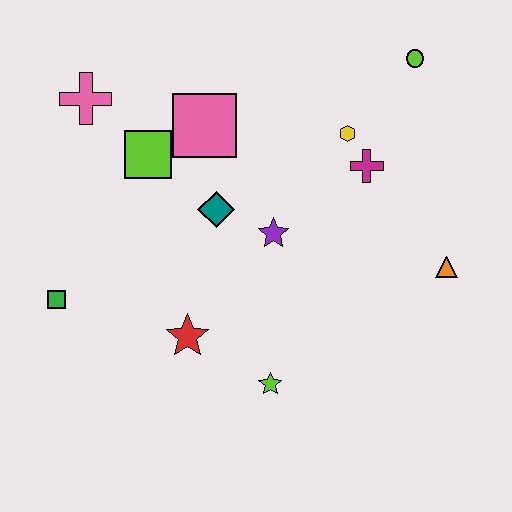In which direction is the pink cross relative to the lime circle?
The pink cross is to the left of the lime circle.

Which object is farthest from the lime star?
The lime circle is farthest from the lime star.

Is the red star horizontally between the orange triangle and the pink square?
No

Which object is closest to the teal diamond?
The purple star is closest to the teal diamond.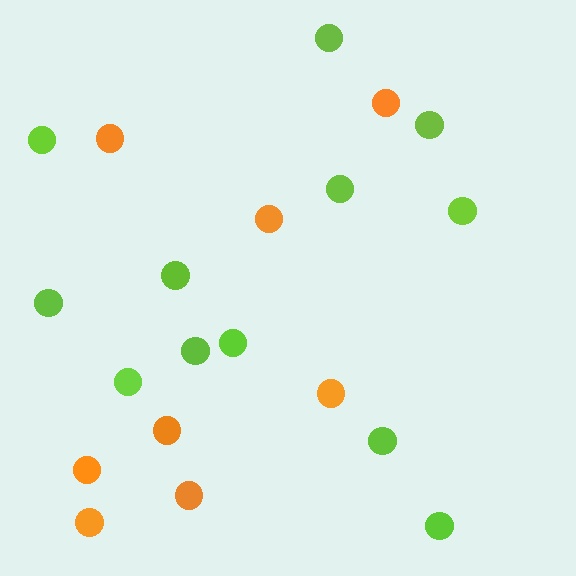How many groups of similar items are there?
There are 2 groups: one group of orange circles (8) and one group of lime circles (12).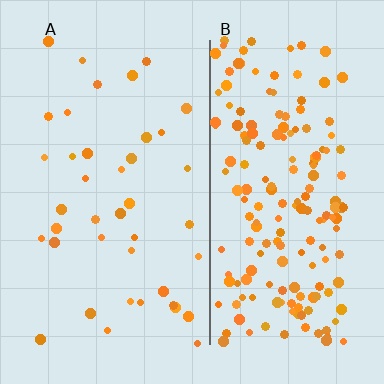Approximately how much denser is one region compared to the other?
Approximately 4.6× — region B over region A.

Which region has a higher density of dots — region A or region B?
B (the right).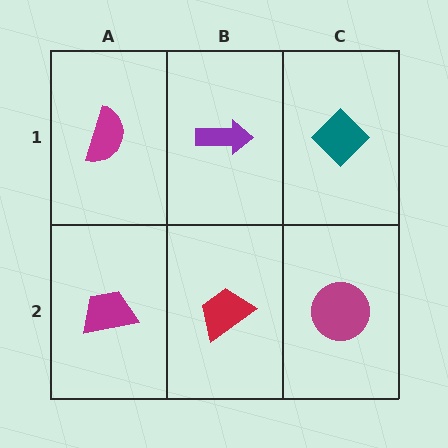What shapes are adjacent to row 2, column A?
A magenta semicircle (row 1, column A), a red trapezoid (row 2, column B).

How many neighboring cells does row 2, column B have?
3.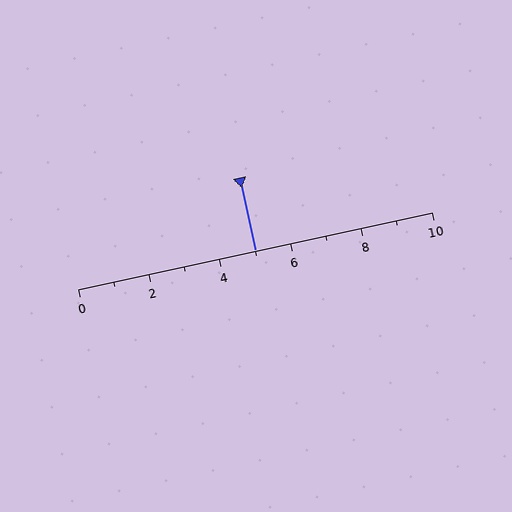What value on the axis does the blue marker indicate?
The marker indicates approximately 5.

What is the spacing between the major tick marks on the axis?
The major ticks are spaced 2 apart.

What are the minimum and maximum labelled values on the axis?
The axis runs from 0 to 10.